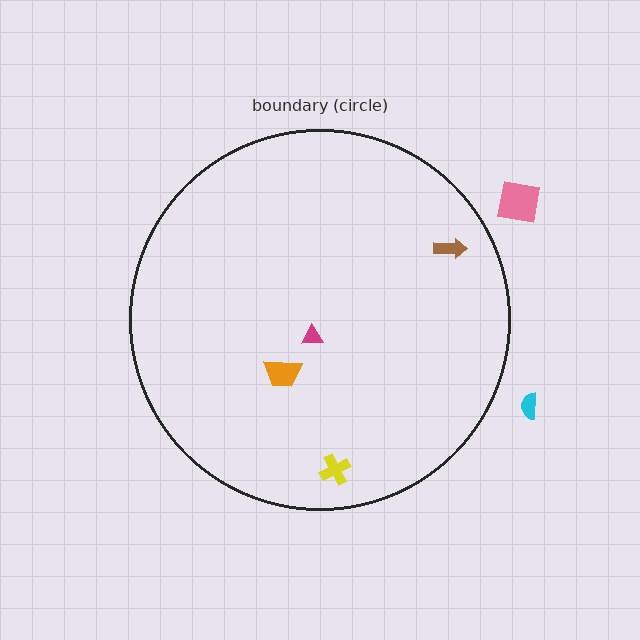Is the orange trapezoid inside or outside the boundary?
Inside.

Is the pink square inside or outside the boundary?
Outside.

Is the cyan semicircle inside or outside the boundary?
Outside.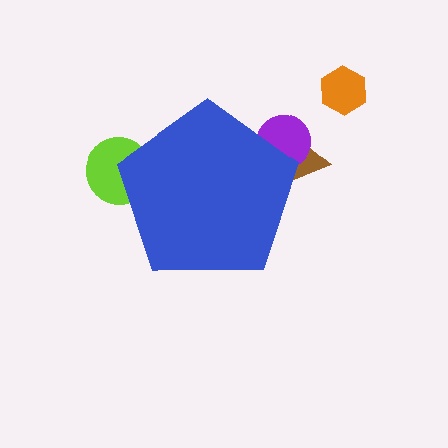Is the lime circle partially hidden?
Yes, the lime circle is partially hidden behind the blue pentagon.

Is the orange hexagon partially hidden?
No, the orange hexagon is fully visible.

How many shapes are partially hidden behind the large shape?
3 shapes are partially hidden.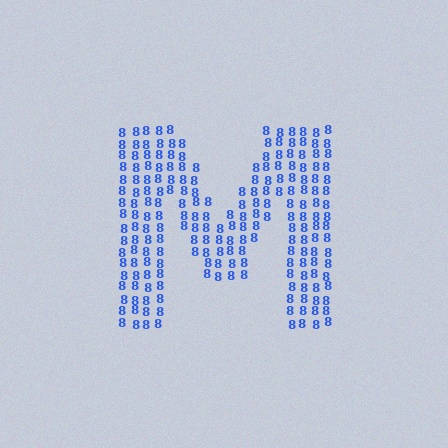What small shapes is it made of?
It is made of small digit 8's.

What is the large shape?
The large shape is the letter M.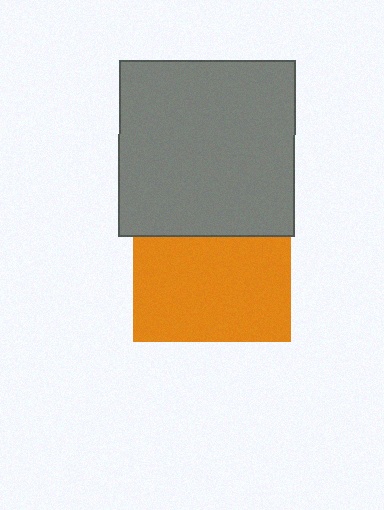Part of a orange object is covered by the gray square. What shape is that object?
It is a square.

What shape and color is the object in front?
The object in front is a gray square.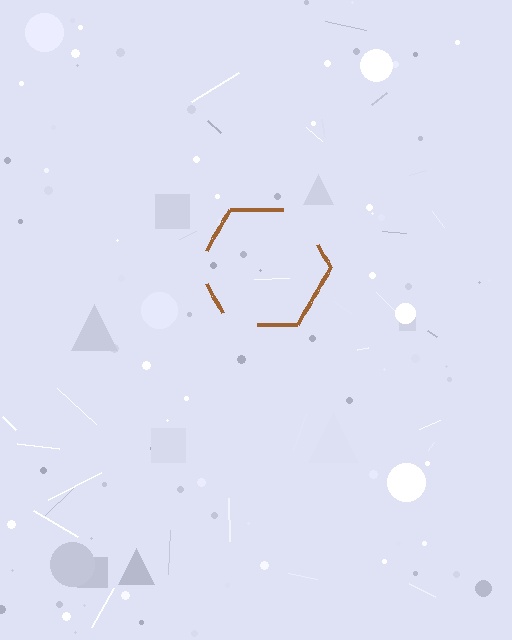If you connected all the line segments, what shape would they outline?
They would outline a hexagon.